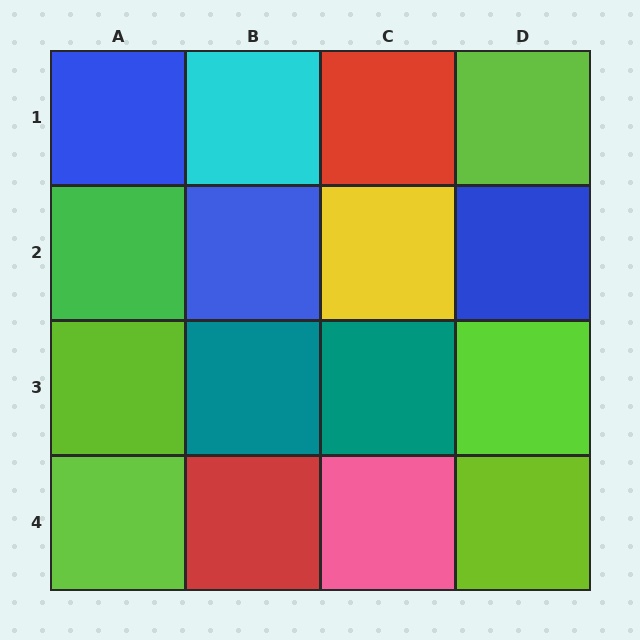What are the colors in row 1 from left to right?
Blue, cyan, red, lime.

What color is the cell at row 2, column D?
Blue.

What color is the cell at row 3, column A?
Lime.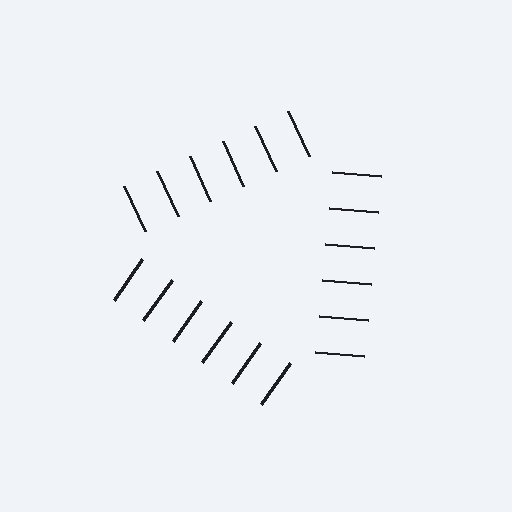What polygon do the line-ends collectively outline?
An illusory triangle — the line segments terminate on its edges but no continuous stroke is drawn.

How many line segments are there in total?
18 — 6 along each of the 3 edges.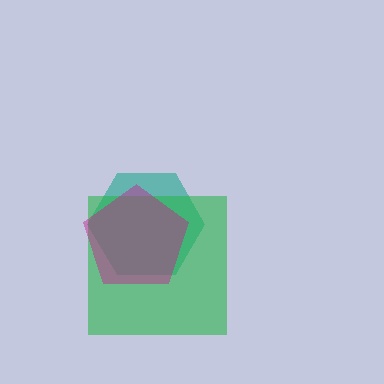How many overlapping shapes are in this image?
There are 3 overlapping shapes in the image.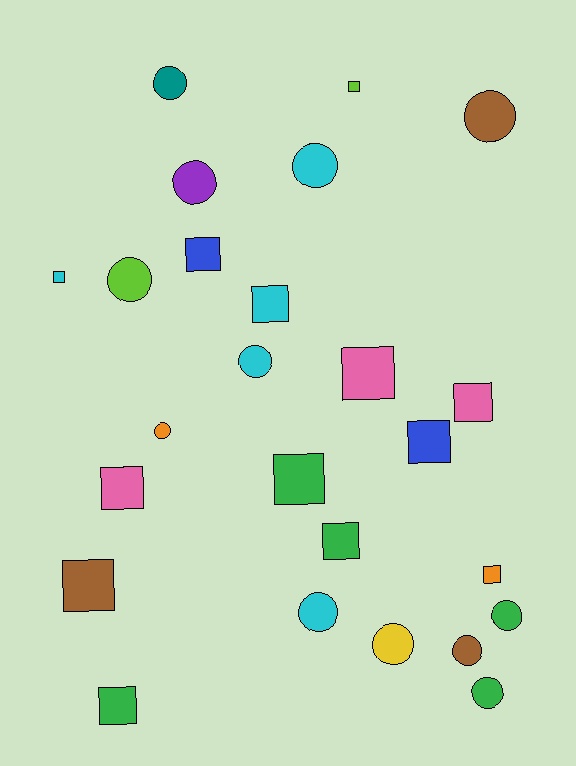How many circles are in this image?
There are 12 circles.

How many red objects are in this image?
There are no red objects.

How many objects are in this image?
There are 25 objects.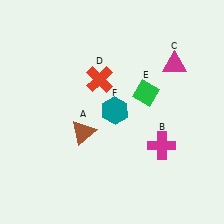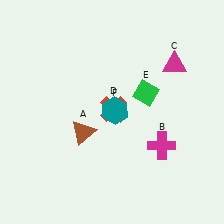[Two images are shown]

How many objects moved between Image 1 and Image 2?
1 object moved between the two images.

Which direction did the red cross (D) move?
The red cross (D) moved down.